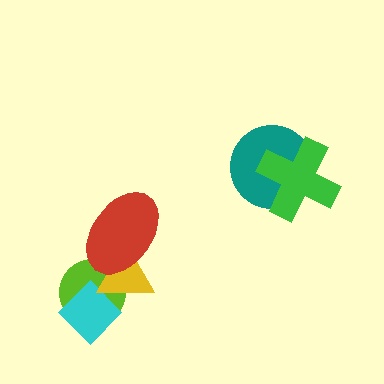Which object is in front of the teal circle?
The green cross is in front of the teal circle.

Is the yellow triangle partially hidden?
Yes, it is partially covered by another shape.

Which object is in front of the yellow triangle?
The red ellipse is in front of the yellow triangle.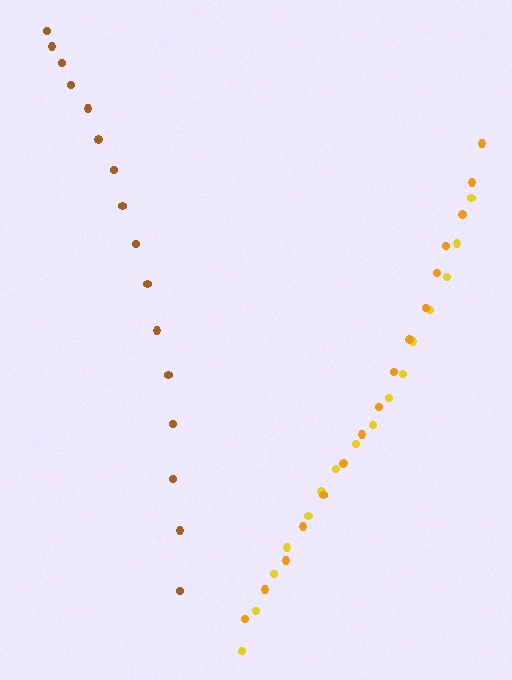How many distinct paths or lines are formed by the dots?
There are 3 distinct paths.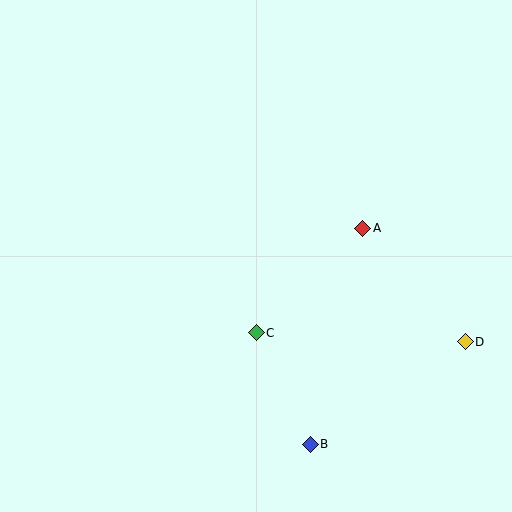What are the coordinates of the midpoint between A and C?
The midpoint between A and C is at (309, 280).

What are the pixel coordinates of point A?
Point A is at (363, 228).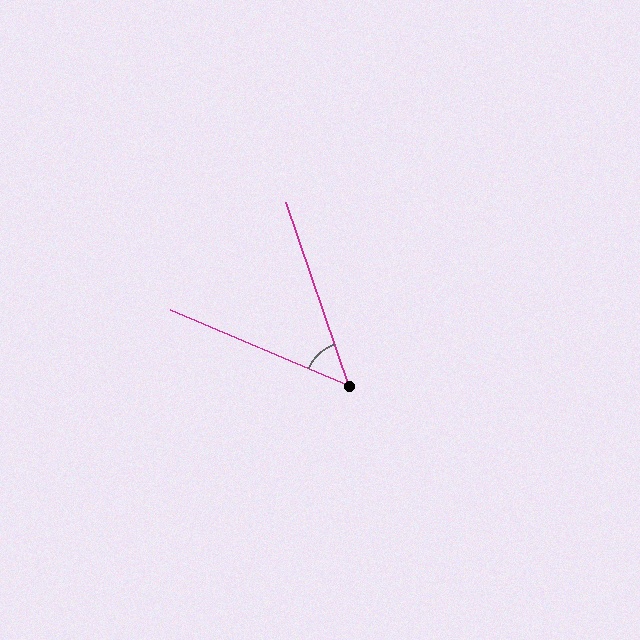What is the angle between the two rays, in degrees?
Approximately 48 degrees.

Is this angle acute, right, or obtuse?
It is acute.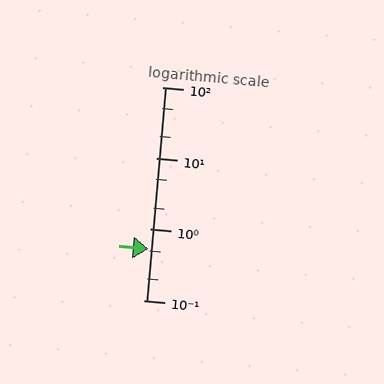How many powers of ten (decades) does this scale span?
The scale spans 3 decades, from 0.1 to 100.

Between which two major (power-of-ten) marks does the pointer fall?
The pointer is between 0.1 and 1.